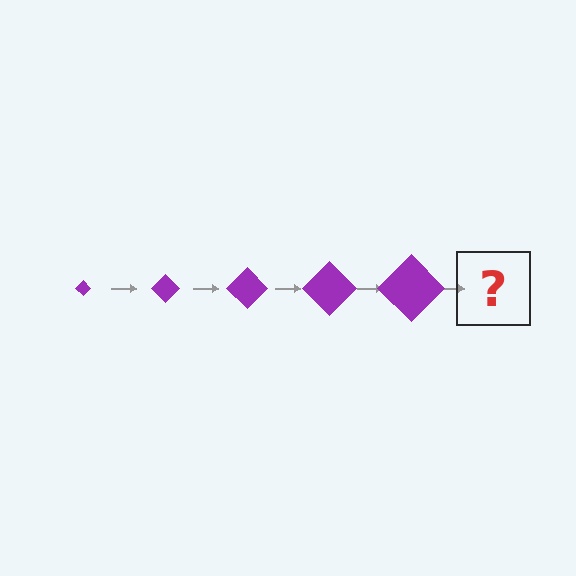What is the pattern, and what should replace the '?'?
The pattern is that the diamond gets progressively larger each step. The '?' should be a purple diamond, larger than the previous one.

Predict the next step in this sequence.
The next step is a purple diamond, larger than the previous one.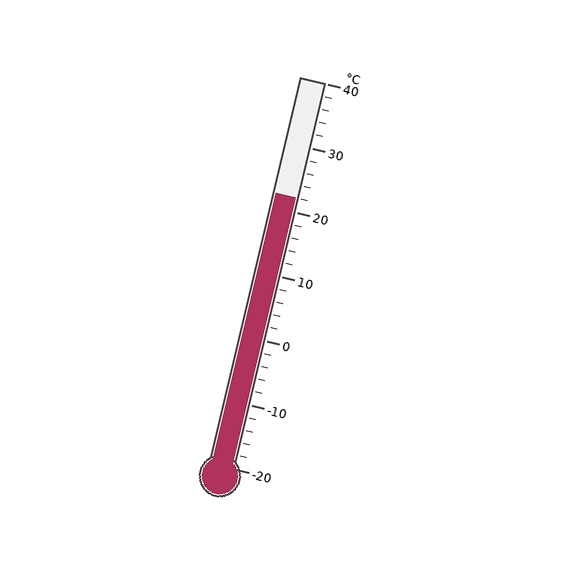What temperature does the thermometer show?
The thermometer shows approximately 22°C.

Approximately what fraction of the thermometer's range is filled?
The thermometer is filled to approximately 70% of its range.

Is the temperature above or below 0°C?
The temperature is above 0°C.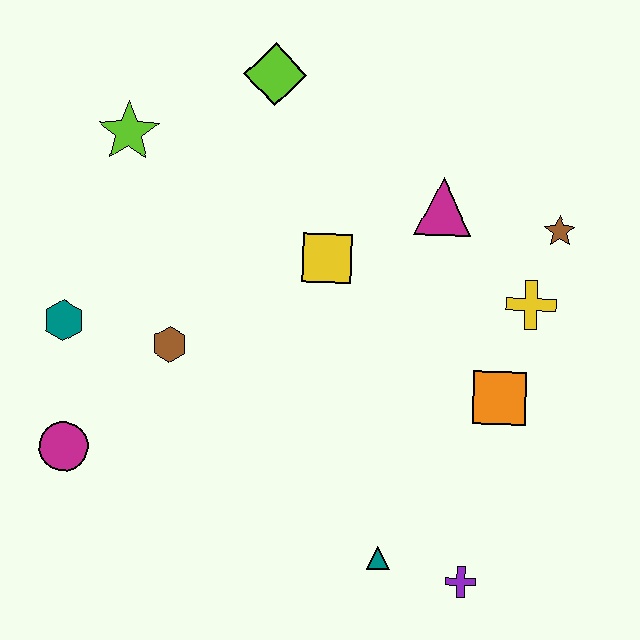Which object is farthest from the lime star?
The purple cross is farthest from the lime star.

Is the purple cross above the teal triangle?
No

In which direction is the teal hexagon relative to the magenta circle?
The teal hexagon is above the magenta circle.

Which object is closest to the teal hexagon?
The brown hexagon is closest to the teal hexagon.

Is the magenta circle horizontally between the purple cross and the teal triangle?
No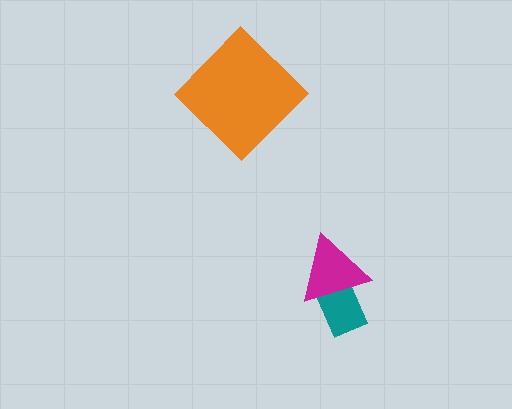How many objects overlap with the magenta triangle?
1 object overlaps with the magenta triangle.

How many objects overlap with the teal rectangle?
1 object overlaps with the teal rectangle.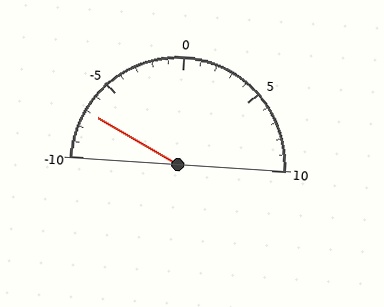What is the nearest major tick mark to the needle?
The nearest major tick mark is -5.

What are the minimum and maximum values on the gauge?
The gauge ranges from -10 to 10.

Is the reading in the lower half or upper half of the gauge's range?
The reading is in the lower half of the range (-10 to 10).